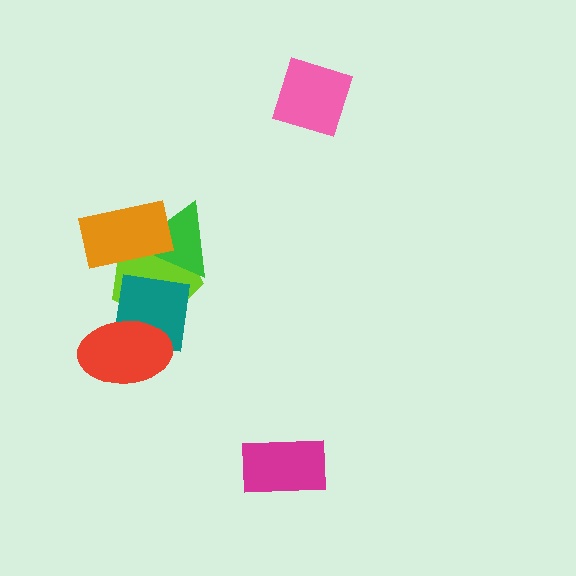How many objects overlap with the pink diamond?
0 objects overlap with the pink diamond.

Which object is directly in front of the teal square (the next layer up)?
The green triangle is directly in front of the teal square.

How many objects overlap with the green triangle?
3 objects overlap with the green triangle.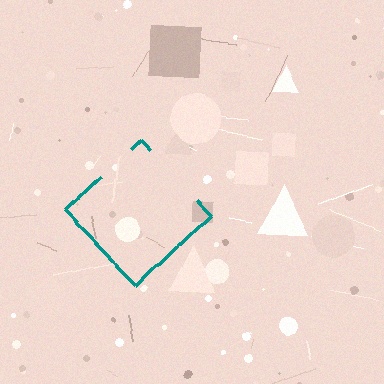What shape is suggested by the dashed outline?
The dashed outline suggests a diamond.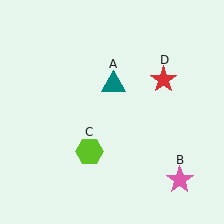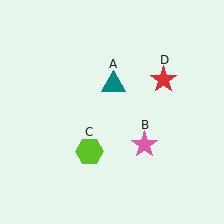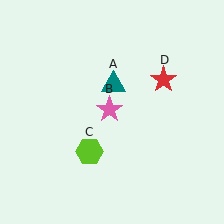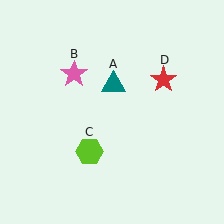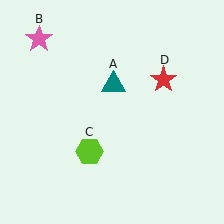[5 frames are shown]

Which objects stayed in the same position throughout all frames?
Teal triangle (object A) and lime hexagon (object C) and red star (object D) remained stationary.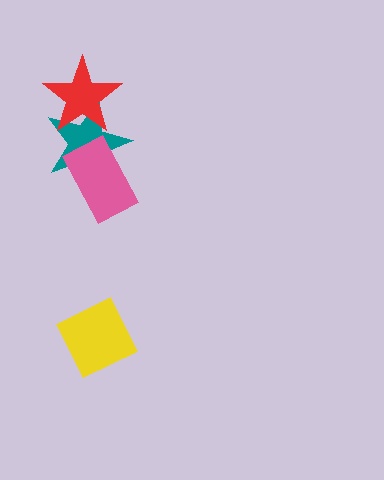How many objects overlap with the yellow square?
0 objects overlap with the yellow square.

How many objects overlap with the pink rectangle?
1 object overlaps with the pink rectangle.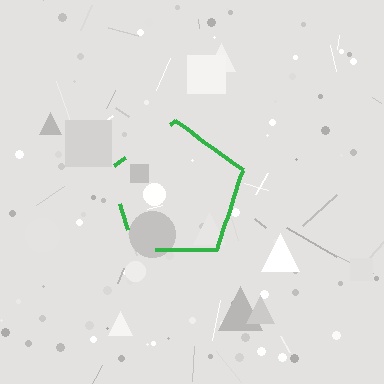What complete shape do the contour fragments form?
The contour fragments form a pentagon.